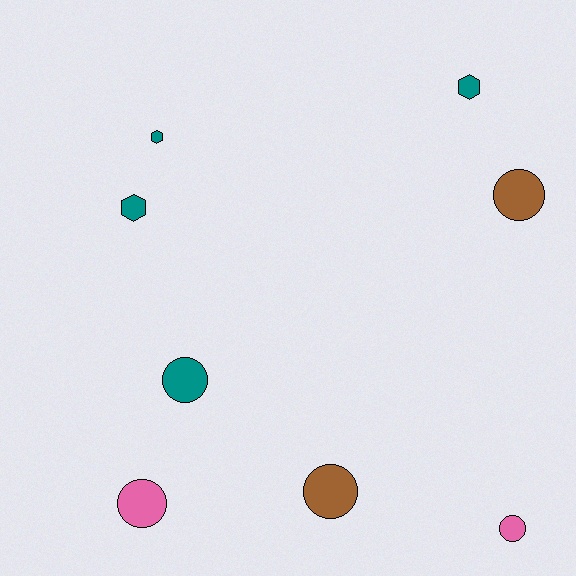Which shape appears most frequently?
Circle, with 5 objects.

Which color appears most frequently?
Teal, with 4 objects.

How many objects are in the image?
There are 8 objects.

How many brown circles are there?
There are 2 brown circles.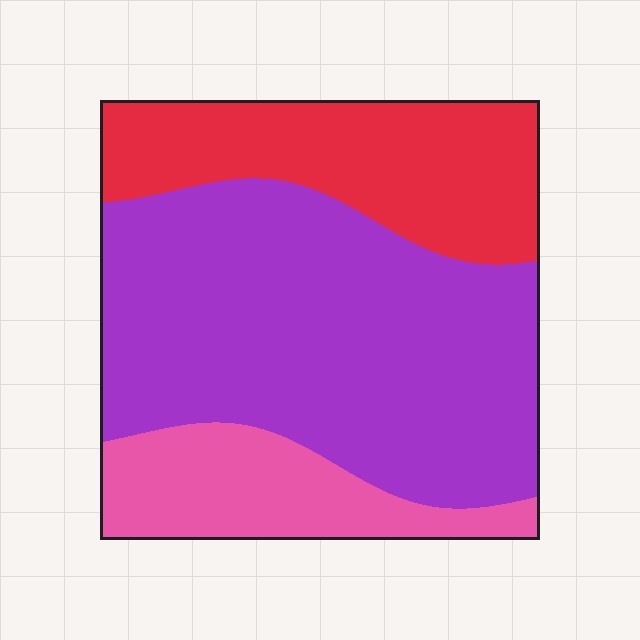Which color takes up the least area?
Pink, at roughly 15%.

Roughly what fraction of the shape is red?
Red takes up about one quarter (1/4) of the shape.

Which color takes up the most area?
Purple, at roughly 55%.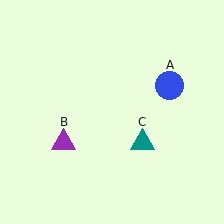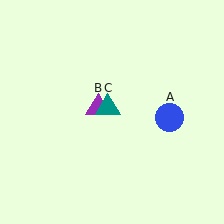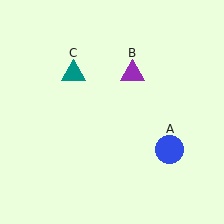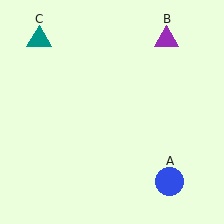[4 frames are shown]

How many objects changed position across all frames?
3 objects changed position: blue circle (object A), purple triangle (object B), teal triangle (object C).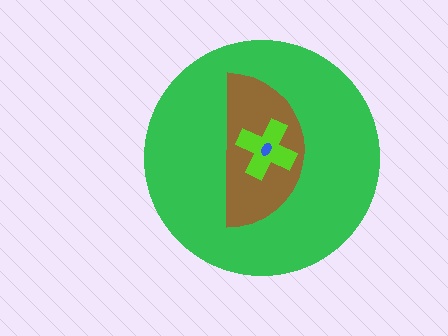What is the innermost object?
The blue ellipse.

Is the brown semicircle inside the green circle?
Yes.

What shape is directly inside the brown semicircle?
The lime cross.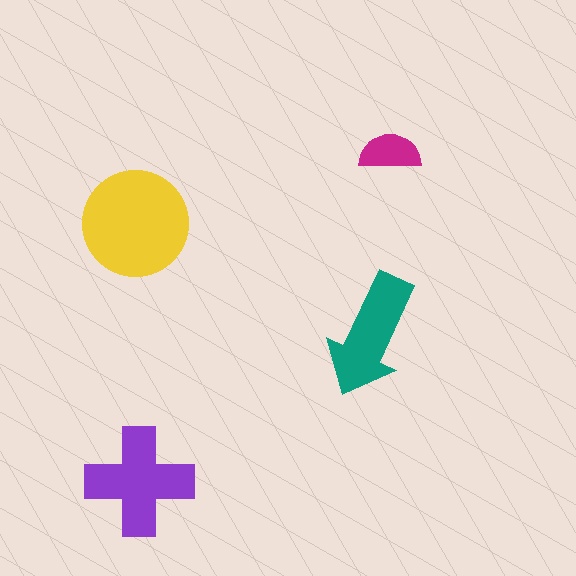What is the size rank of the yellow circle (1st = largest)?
1st.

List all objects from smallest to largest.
The magenta semicircle, the teal arrow, the purple cross, the yellow circle.